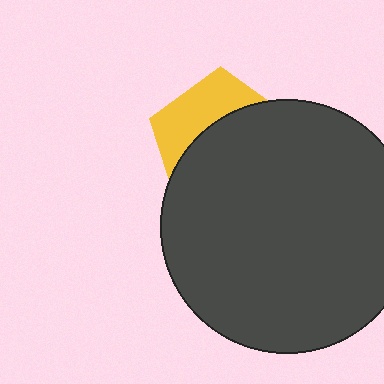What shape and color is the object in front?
The object in front is a dark gray circle.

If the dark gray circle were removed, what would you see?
You would see the complete yellow pentagon.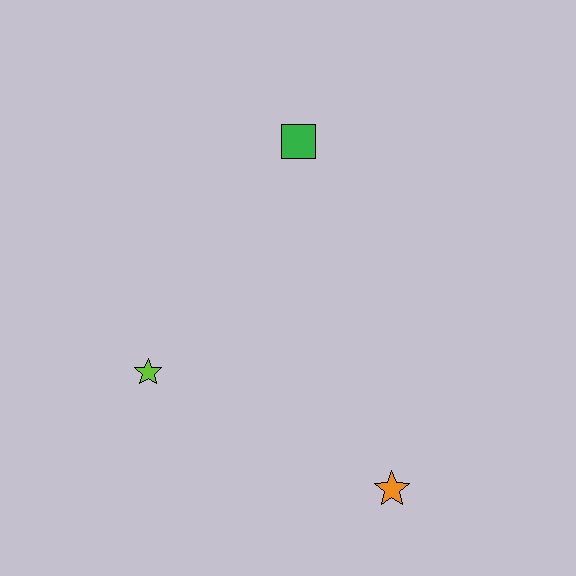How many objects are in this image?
There are 3 objects.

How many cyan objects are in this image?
There are no cyan objects.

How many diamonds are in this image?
There are no diamonds.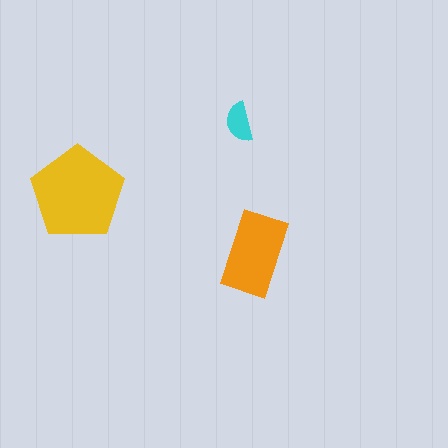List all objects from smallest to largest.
The cyan semicircle, the orange rectangle, the yellow pentagon.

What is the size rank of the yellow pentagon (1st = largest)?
1st.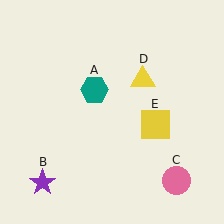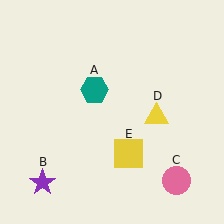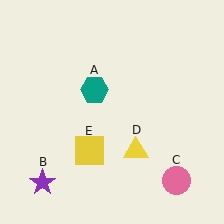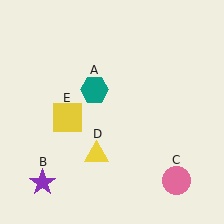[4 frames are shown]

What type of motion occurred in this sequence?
The yellow triangle (object D), yellow square (object E) rotated clockwise around the center of the scene.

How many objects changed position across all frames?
2 objects changed position: yellow triangle (object D), yellow square (object E).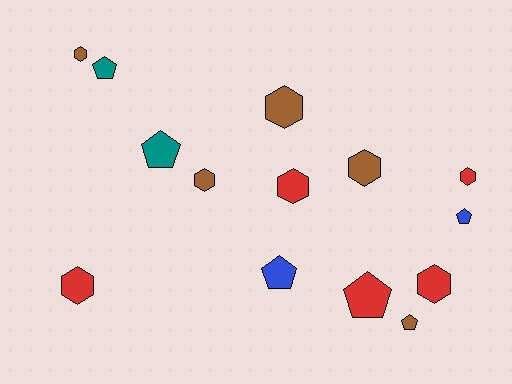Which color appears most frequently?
Brown, with 5 objects.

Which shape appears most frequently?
Hexagon, with 8 objects.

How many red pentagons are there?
There is 1 red pentagon.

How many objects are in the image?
There are 14 objects.